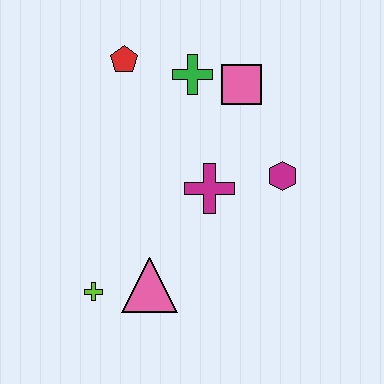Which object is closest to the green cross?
The pink square is closest to the green cross.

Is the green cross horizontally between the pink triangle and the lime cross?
No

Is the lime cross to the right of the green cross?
No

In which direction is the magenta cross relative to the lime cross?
The magenta cross is to the right of the lime cross.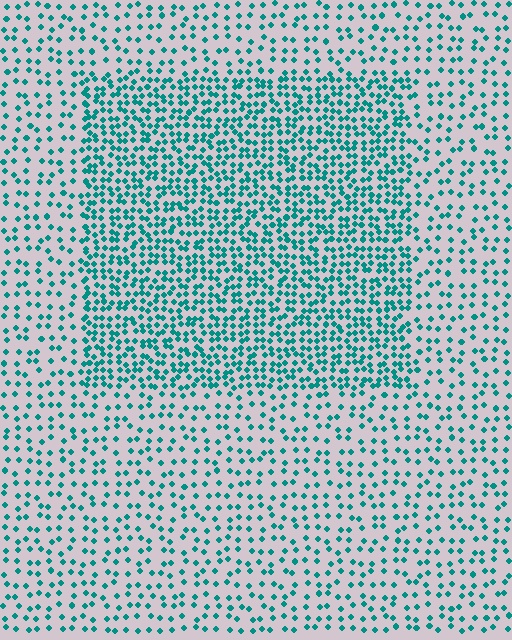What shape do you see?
I see a rectangle.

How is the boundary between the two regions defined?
The boundary is defined by a change in element density (approximately 2.1x ratio). All elements are the same color, size, and shape.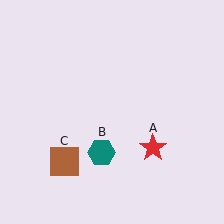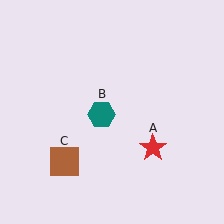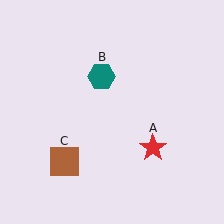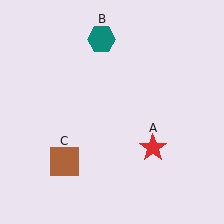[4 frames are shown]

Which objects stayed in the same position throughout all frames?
Red star (object A) and brown square (object C) remained stationary.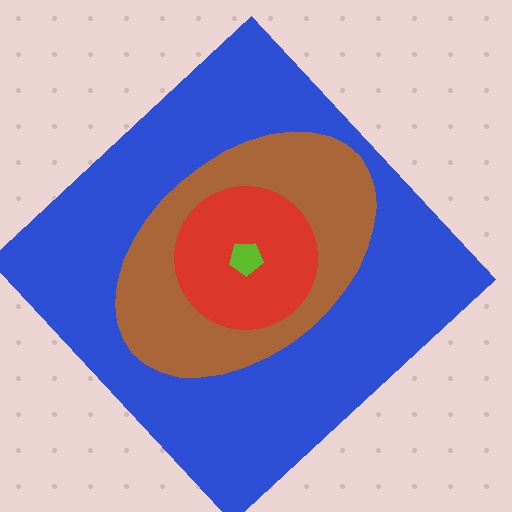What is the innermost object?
The lime pentagon.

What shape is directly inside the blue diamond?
The brown ellipse.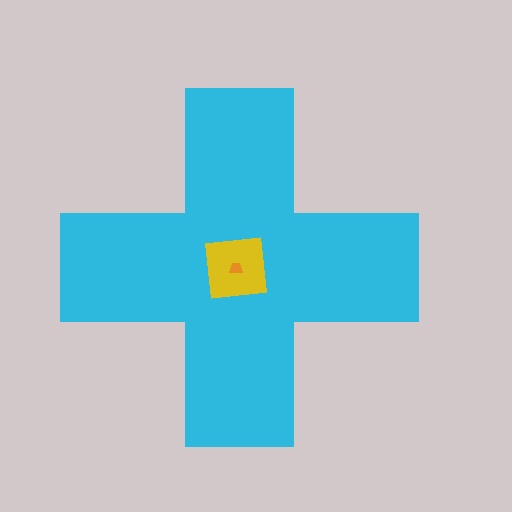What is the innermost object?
The orange trapezoid.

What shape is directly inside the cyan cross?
The yellow square.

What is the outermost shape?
The cyan cross.